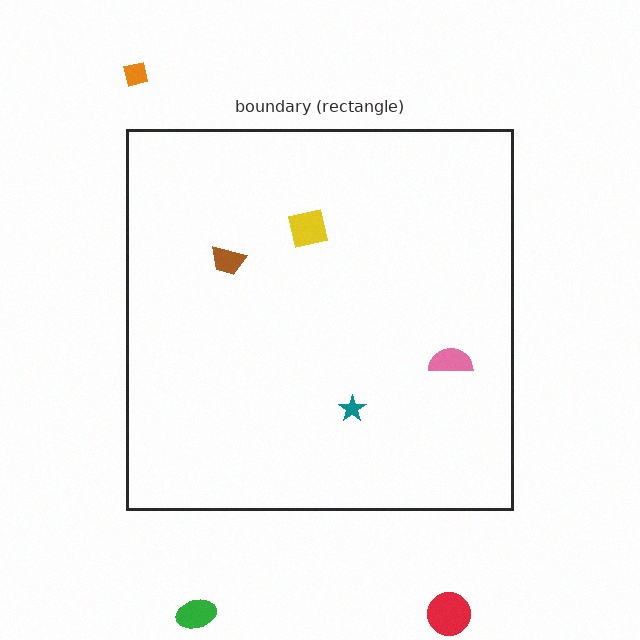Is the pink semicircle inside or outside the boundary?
Inside.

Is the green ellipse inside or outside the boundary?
Outside.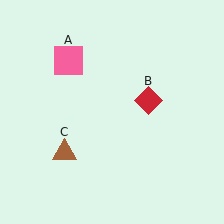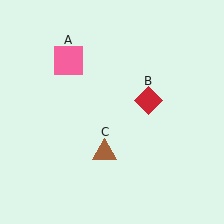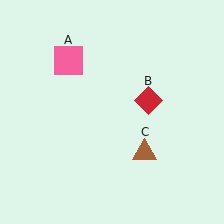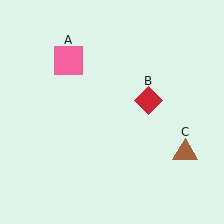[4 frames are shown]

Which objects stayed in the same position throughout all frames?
Pink square (object A) and red diamond (object B) remained stationary.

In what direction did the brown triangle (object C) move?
The brown triangle (object C) moved right.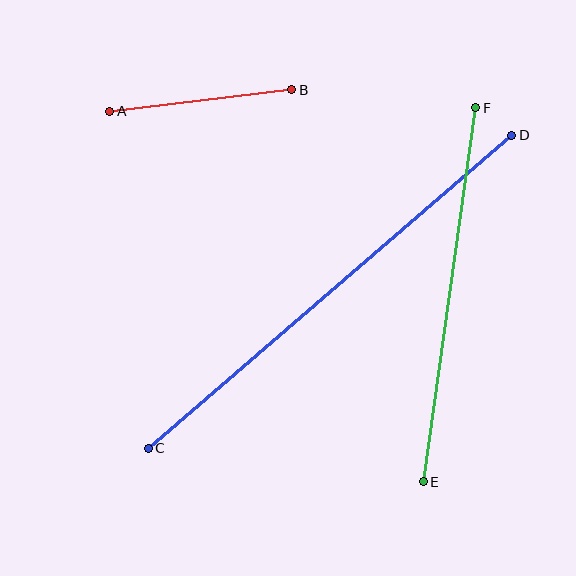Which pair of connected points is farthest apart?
Points C and D are farthest apart.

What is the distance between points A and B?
The distance is approximately 183 pixels.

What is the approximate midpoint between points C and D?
The midpoint is at approximately (330, 292) pixels.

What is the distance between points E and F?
The distance is approximately 378 pixels.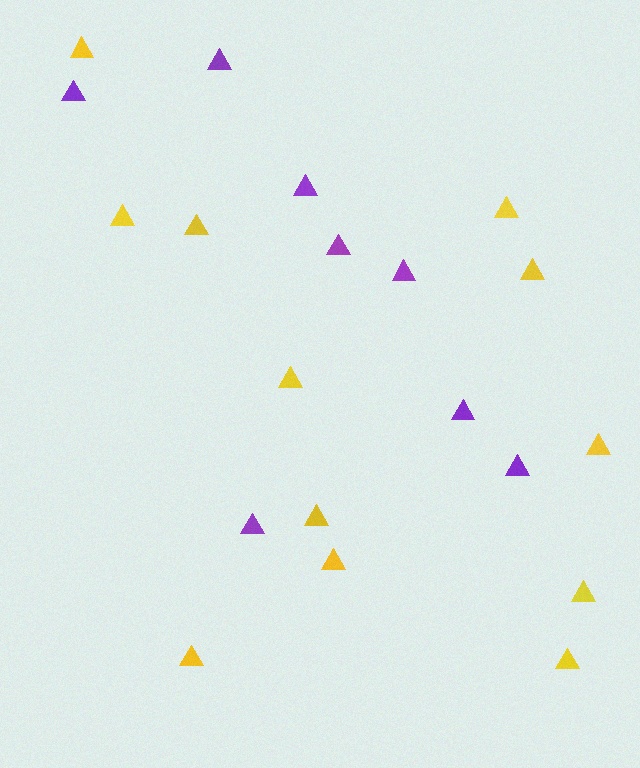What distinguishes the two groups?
There are 2 groups: one group of yellow triangles (12) and one group of purple triangles (8).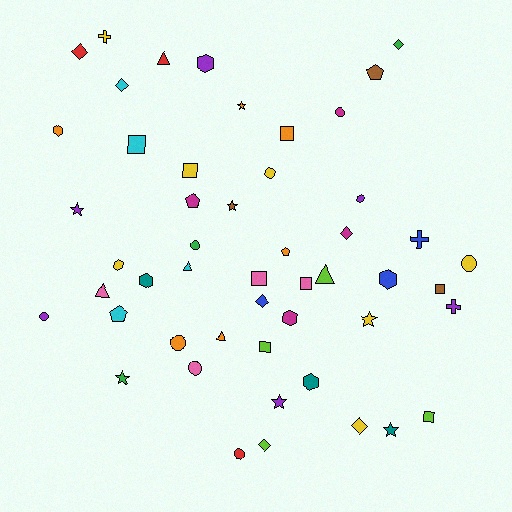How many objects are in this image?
There are 50 objects.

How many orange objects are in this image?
There are 6 orange objects.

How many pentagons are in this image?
There are 4 pentagons.